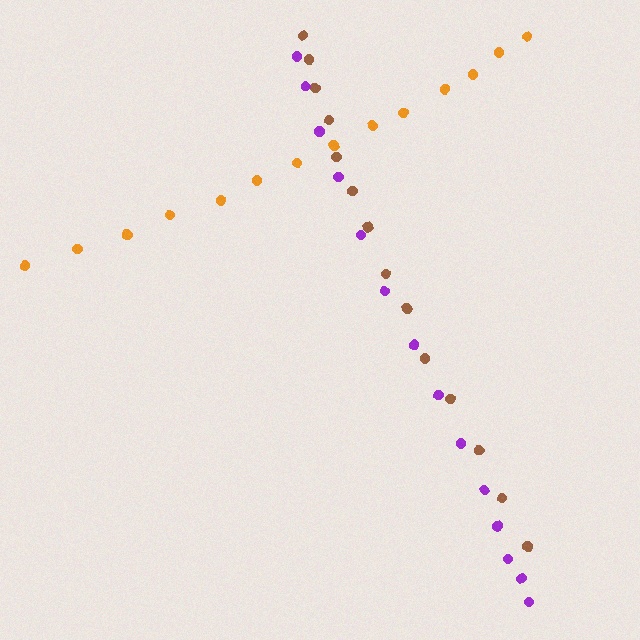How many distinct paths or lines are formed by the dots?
There are 3 distinct paths.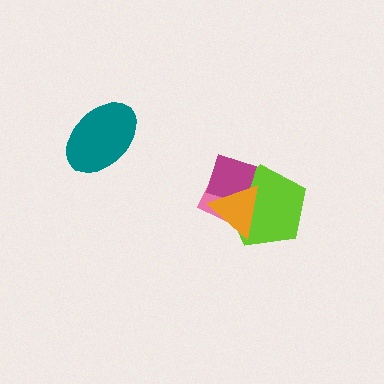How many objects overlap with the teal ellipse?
0 objects overlap with the teal ellipse.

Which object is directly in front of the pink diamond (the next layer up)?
The lime pentagon is directly in front of the pink diamond.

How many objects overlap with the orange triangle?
3 objects overlap with the orange triangle.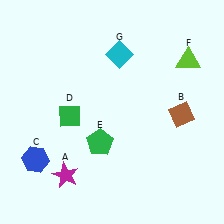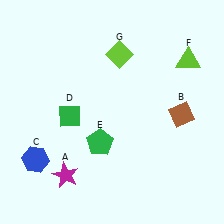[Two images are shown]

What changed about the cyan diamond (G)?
In Image 1, G is cyan. In Image 2, it changed to lime.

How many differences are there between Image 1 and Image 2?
There is 1 difference between the two images.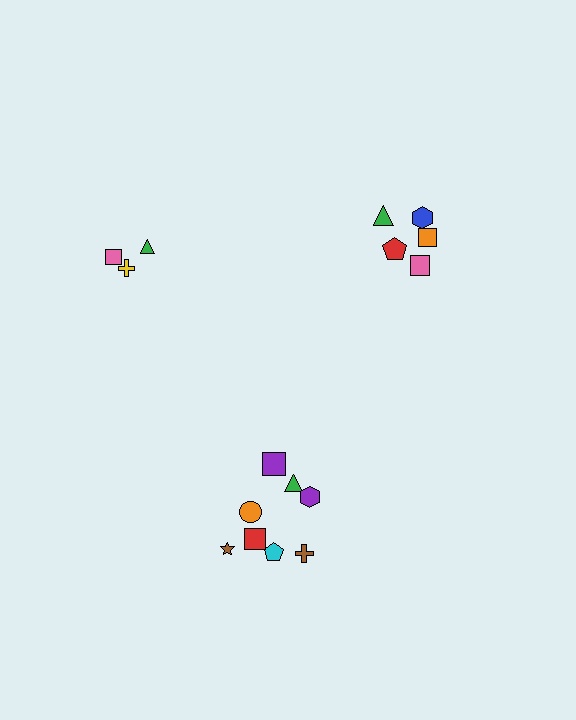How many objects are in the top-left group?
There are 3 objects.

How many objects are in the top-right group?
There are 5 objects.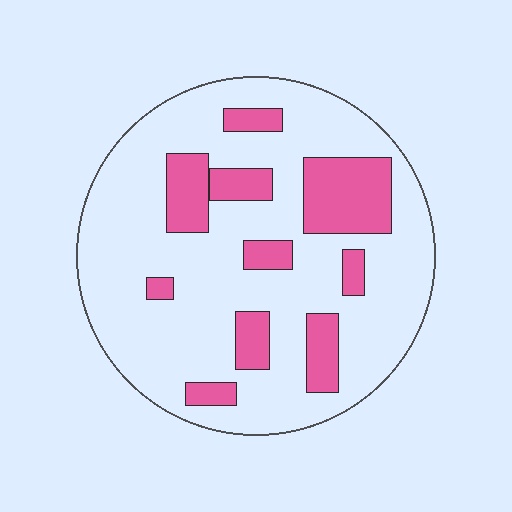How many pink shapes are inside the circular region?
10.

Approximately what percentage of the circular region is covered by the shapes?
Approximately 25%.